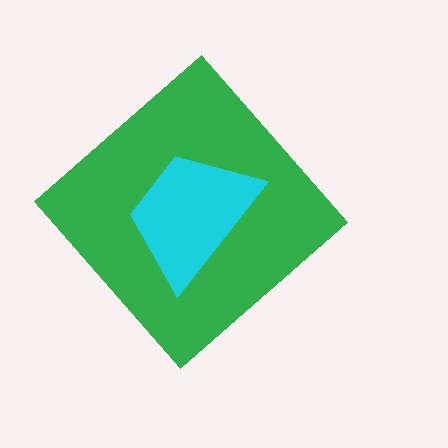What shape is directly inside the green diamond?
The cyan trapezoid.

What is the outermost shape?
The green diamond.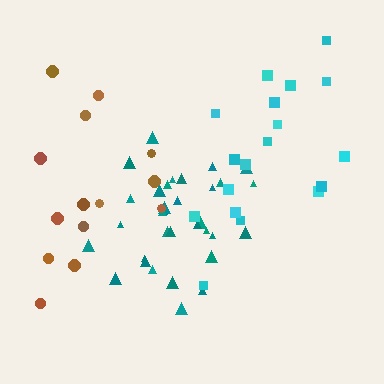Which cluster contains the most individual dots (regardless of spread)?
Teal (33).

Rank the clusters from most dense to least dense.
teal, cyan, brown.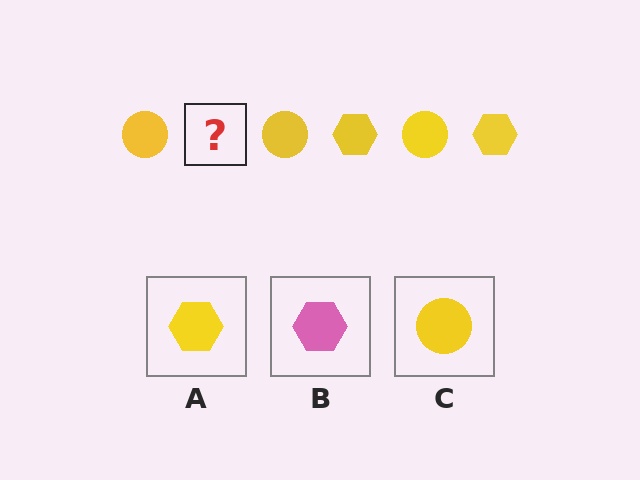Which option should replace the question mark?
Option A.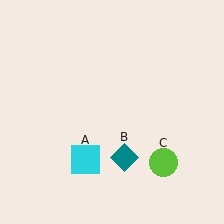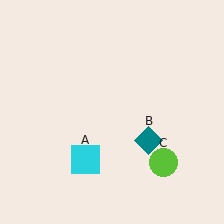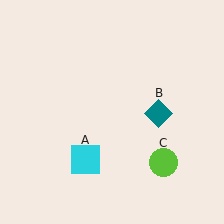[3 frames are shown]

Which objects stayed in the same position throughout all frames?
Cyan square (object A) and lime circle (object C) remained stationary.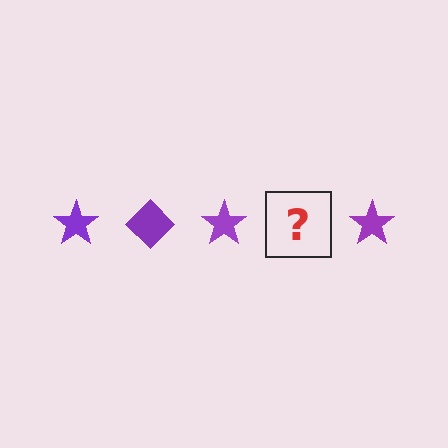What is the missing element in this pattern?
The missing element is a purple diamond.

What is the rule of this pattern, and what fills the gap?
The rule is that the pattern cycles through star, diamond shapes in purple. The gap should be filled with a purple diamond.